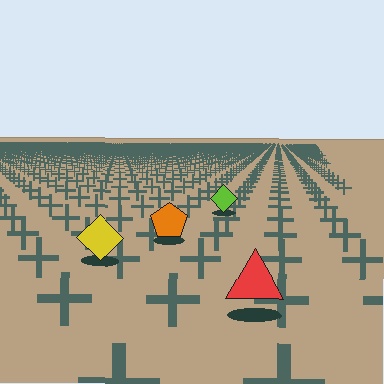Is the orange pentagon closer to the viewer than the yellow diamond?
No. The yellow diamond is closer — you can tell from the texture gradient: the ground texture is coarser near it.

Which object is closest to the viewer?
The red triangle is closest. The texture marks near it are larger and more spread out.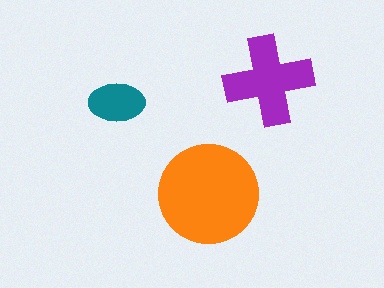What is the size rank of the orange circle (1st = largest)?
1st.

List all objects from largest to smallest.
The orange circle, the purple cross, the teal ellipse.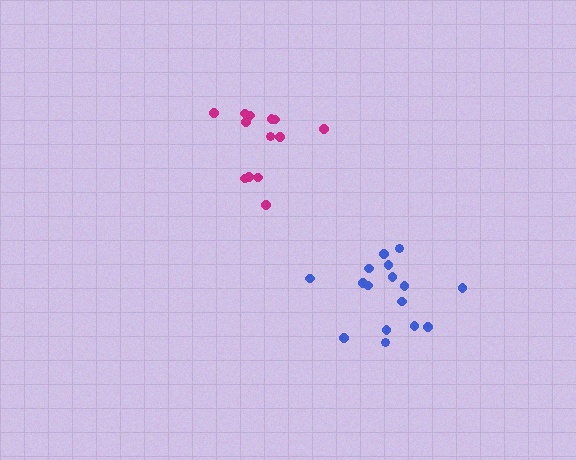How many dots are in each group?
Group 1: 16 dots, Group 2: 13 dots (29 total).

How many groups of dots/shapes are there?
There are 2 groups.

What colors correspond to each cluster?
The clusters are colored: blue, magenta.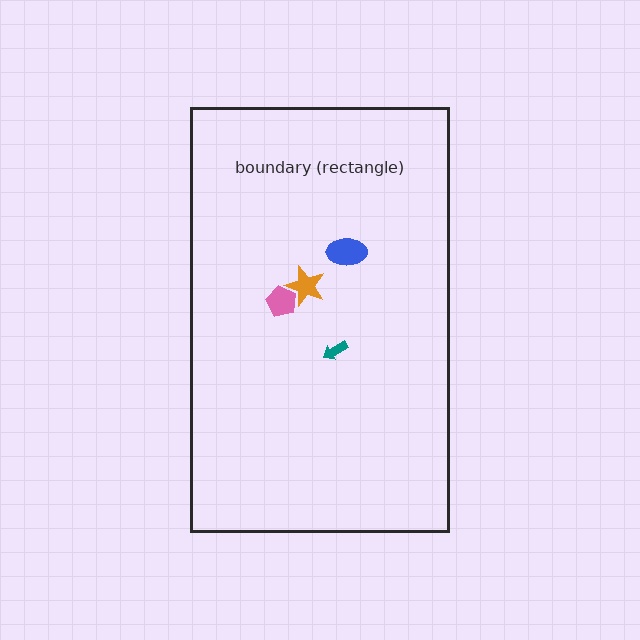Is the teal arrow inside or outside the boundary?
Inside.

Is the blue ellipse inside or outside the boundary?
Inside.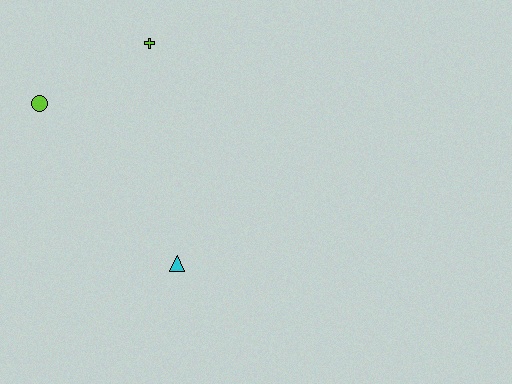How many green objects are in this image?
There are no green objects.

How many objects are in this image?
There are 3 objects.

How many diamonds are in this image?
There are no diamonds.